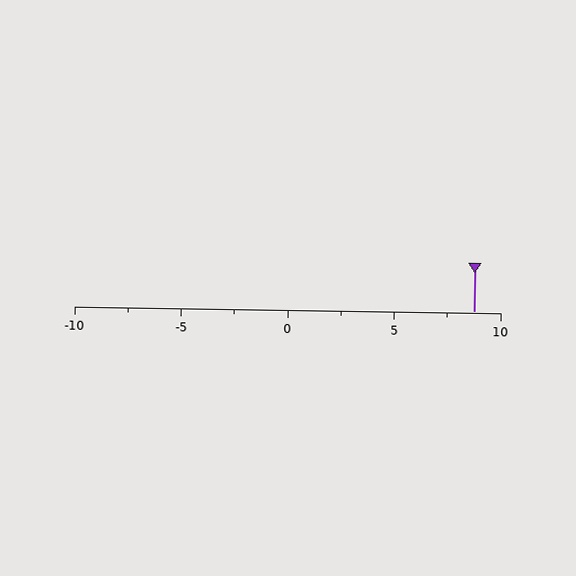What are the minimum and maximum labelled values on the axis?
The axis runs from -10 to 10.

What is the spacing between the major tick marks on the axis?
The major ticks are spaced 5 apart.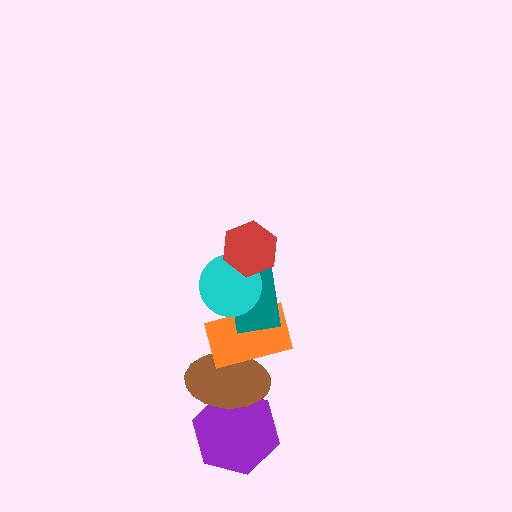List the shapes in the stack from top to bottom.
From top to bottom: the red hexagon, the cyan circle, the teal rectangle, the orange rectangle, the brown ellipse, the purple hexagon.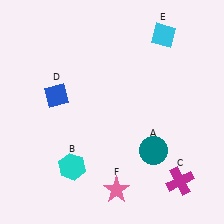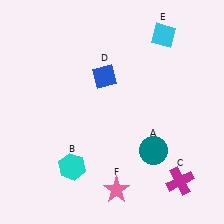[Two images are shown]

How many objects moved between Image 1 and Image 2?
1 object moved between the two images.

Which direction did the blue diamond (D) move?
The blue diamond (D) moved right.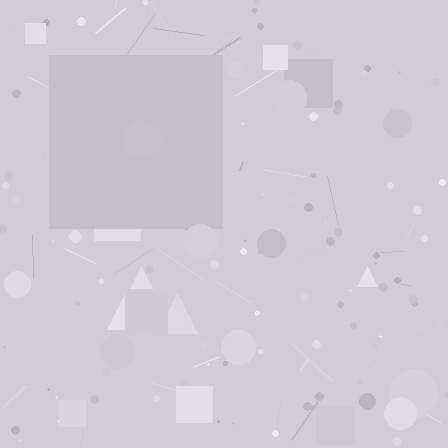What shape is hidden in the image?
A square is hidden in the image.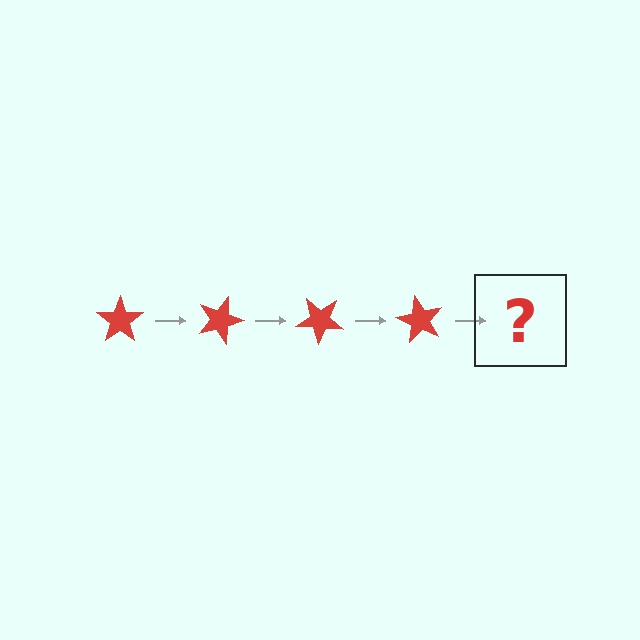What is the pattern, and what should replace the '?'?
The pattern is that the star rotates 20 degrees each step. The '?' should be a red star rotated 80 degrees.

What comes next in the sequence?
The next element should be a red star rotated 80 degrees.